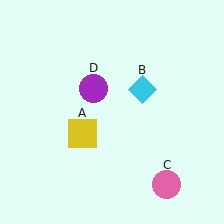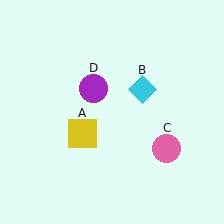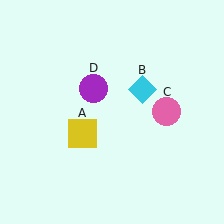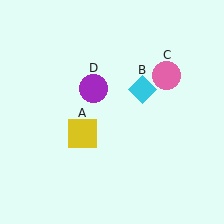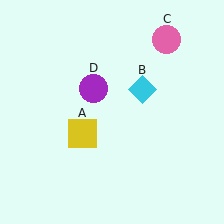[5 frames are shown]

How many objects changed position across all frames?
1 object changed position: pink circle (object C).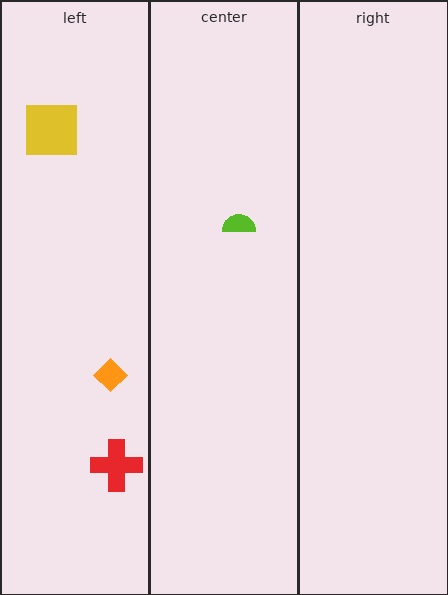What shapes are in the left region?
The yellow square, the red cross, the orange diamond.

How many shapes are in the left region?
3.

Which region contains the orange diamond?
The left region.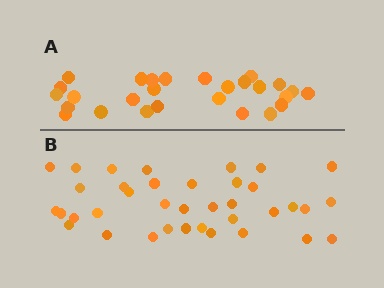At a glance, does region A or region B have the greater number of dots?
Region B (the bottom region) has more dots.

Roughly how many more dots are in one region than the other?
Region B has roughly 10 or so more dots than region A.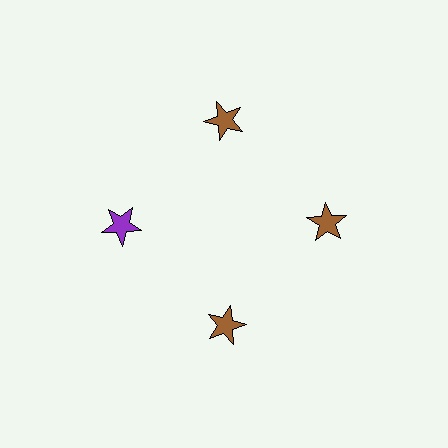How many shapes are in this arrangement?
There are 4 shapes arranged in a ring pattern.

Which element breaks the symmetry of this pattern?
The purple star at roughly the 9 o'clock position breaks the symmetry. All other shapes are brown stars.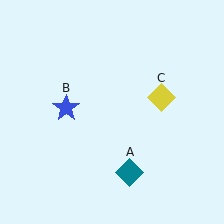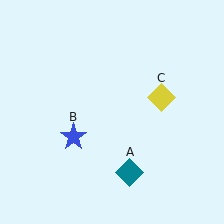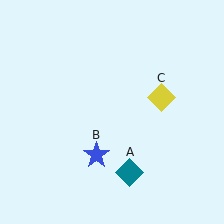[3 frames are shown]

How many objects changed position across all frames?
1 object changed position: blue star (object B).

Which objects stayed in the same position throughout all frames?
Teal diamond (object A) and yellow diamond (object C) remained stationary.